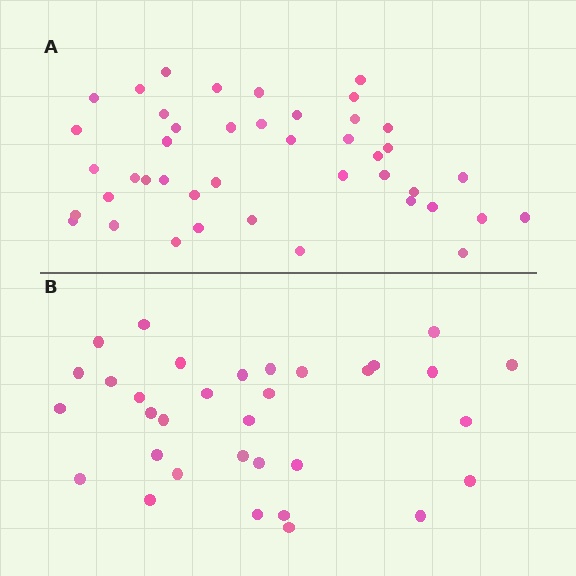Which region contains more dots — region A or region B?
Region A (the top region) has more dots.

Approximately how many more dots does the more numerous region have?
Region A has roughly 10 or so more dots than region B.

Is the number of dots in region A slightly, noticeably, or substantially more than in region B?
Region A has noticeably more, but not dramatically so. The ratio is roughly 1.3 to 1.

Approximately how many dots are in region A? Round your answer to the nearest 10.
About 40 dots. (The exact count is 43, which rounds to 40.)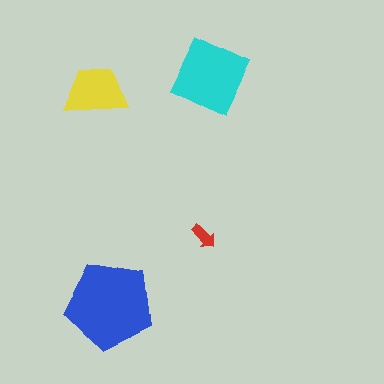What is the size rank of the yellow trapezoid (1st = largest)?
3rd.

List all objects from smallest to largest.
The red arrow, the yellow trapezoid, the cyan diamond, the blue pentagon.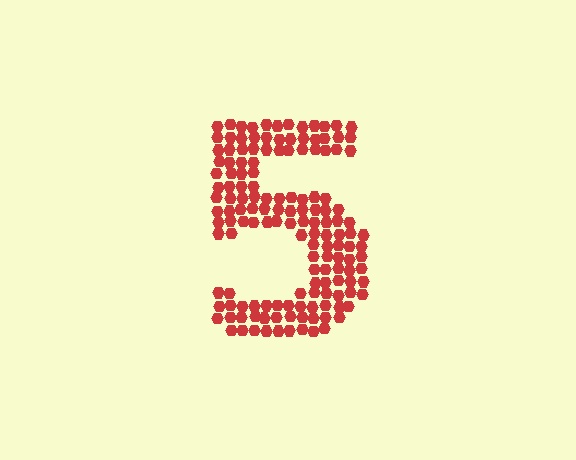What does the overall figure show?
The overall figure shows the digit 5.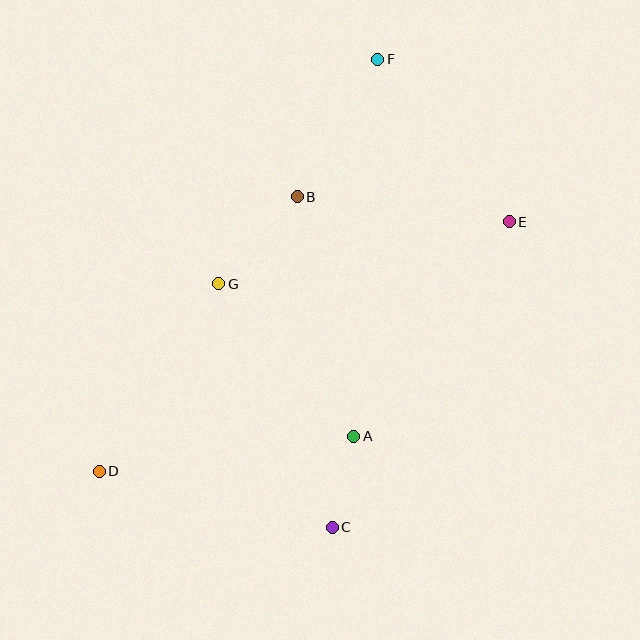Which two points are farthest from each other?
Points D and F are farthest from each other.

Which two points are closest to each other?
Points A and C are closest to each other.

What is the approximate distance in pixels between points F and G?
The distance between F and G is approximately 275 pixels.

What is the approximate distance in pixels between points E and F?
The distance between E and F is approximately 209 pixels.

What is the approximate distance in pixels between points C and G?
The distance between C and G is approximately 268 pixels.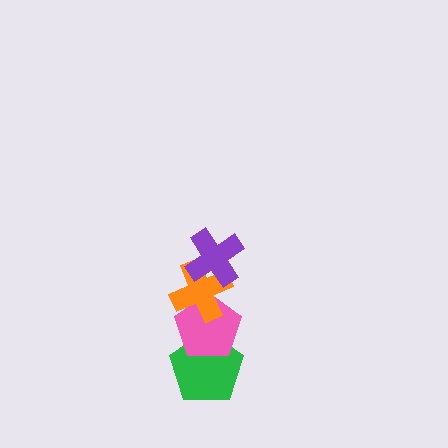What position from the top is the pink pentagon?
The pink pentagon is 3rd from the top.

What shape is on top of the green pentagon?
The pink pentagon is on top of the green pentagon.